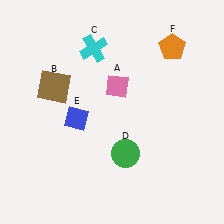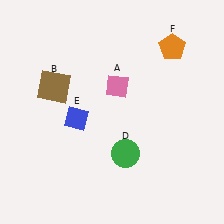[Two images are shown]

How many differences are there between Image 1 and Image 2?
There is 1 difference between the two images.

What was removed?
The cyan cross (C) was removed in Image 2.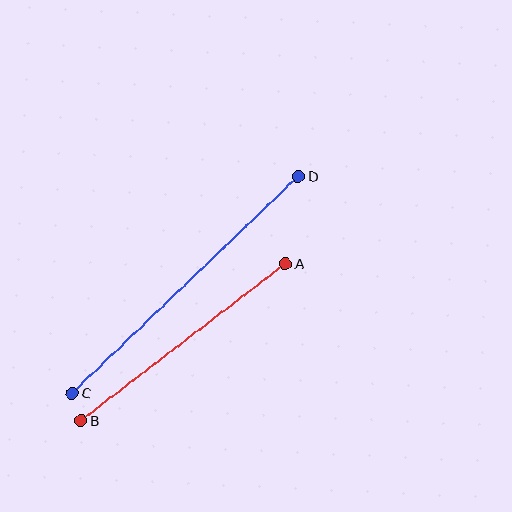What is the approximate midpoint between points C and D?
The midpoint is at approximately (185, 285) pixels.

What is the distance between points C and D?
The distance is approximately 313 pixels.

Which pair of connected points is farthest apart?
Points C and D are farthest apart.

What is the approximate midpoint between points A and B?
The midpoint is at approximately (183, 342) pixels.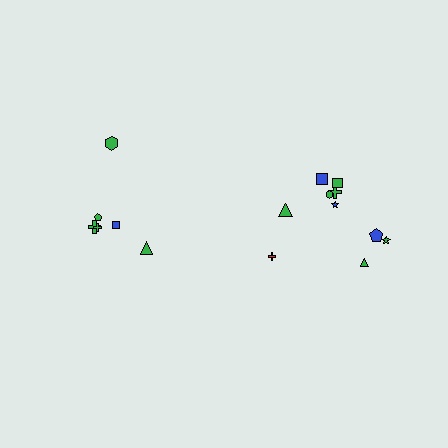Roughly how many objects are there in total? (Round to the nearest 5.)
Roughly 15 objects in total.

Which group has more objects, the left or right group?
The right group.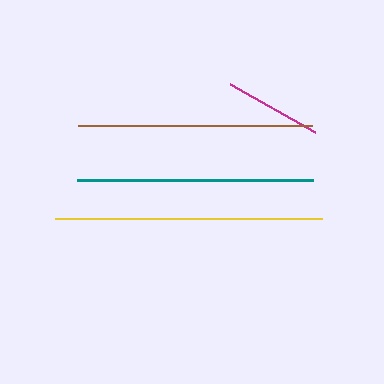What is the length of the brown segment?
The brown segment is approximately 235 pixels long.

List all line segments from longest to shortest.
From longest to shortest: yellow, teal, brown, magenta.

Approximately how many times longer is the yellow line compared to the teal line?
The yellow line is approximately 1.1 times the length of the teal line.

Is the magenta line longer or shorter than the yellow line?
The yellow line is longer than the magenta line.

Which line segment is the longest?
The yellow line is the longest at approximately 266 pixels.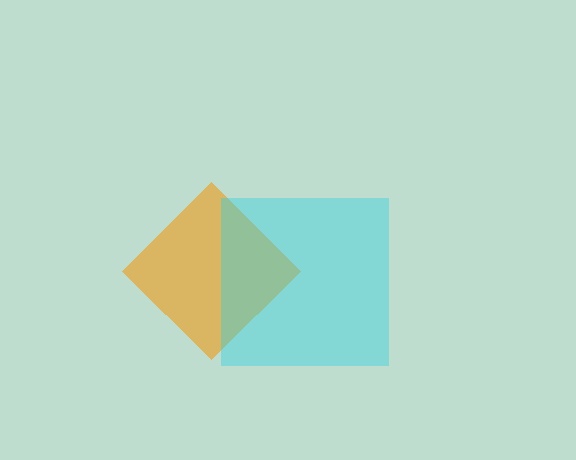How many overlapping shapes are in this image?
There are 2 overlapping shapes in the image.